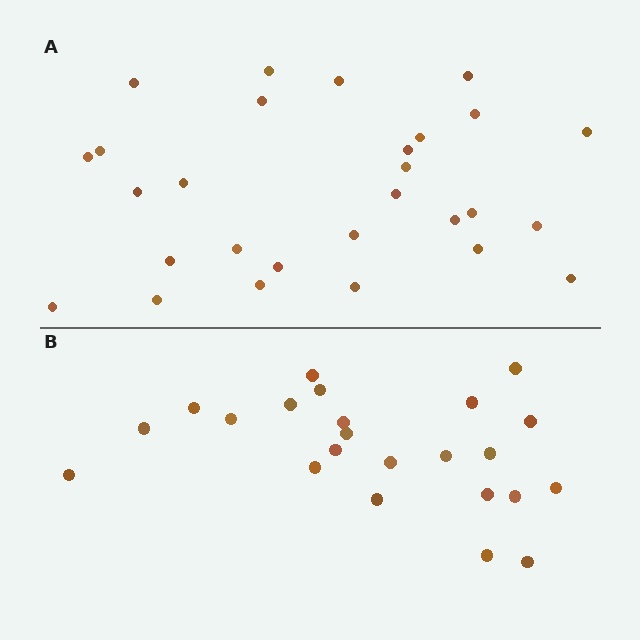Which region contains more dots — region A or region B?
Region A (the top region) has more dots.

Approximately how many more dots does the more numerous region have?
Region A has about 5 more dots than region B.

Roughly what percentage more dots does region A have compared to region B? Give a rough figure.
About 20% more.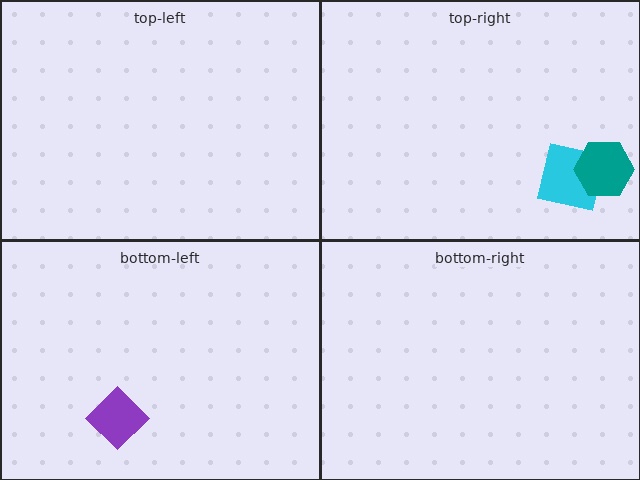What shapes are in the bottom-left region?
The purple diamond.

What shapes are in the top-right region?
The cyan square, the teal hexagon.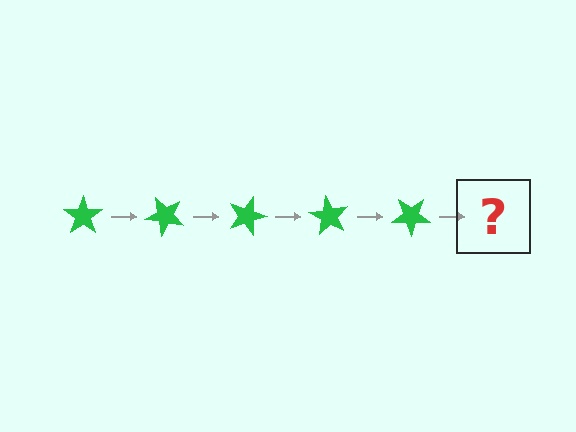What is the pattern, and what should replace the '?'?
The pattern is that the star rotates 45 degrees each step. The '?' should be a green star rotated 225 degrees.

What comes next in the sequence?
The next element should be a green star rotated 225 degrees.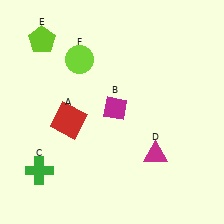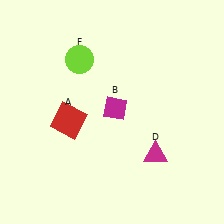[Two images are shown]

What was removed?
The lime pentagon (E), the green cross (C) were removed in Image 2.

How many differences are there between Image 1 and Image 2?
There are 2 differences between the two images.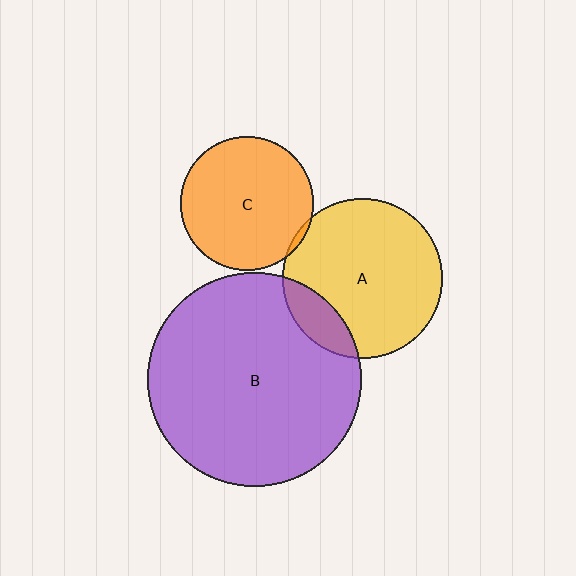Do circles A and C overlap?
Yes.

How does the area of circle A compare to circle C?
Approximately 1.4 times.